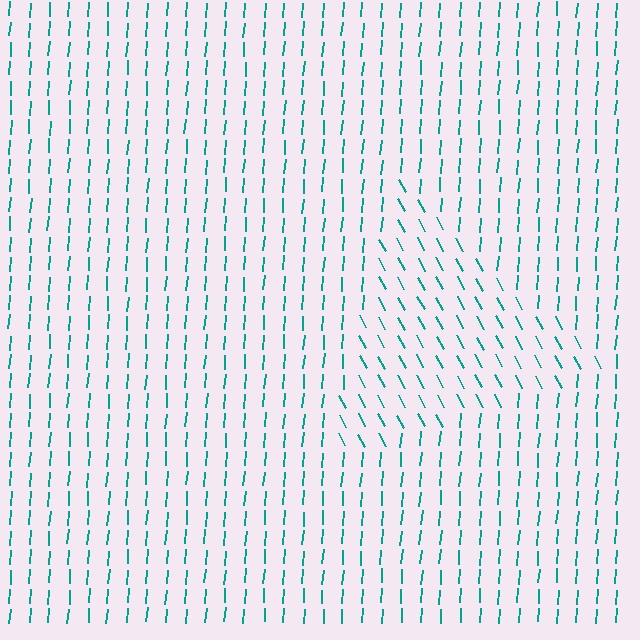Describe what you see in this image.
The image is filled with small teal line segments. A triangle region in the image has lines oriented differently from the surrounding lines, creating a visible texture boundary.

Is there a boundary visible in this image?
Yes, there is a texture boundary formed by a change in line orientation.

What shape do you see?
I see a triangle.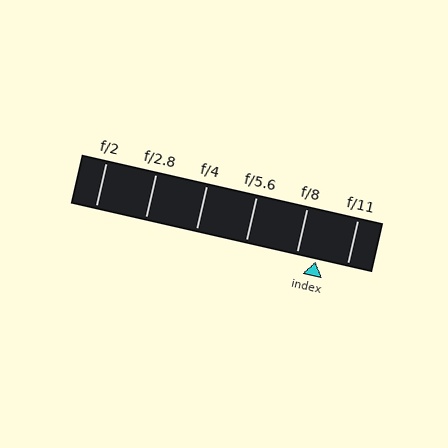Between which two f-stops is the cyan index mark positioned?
The index mark is between f/8 and f/11.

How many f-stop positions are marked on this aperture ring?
There are 6 f-stop positions marked.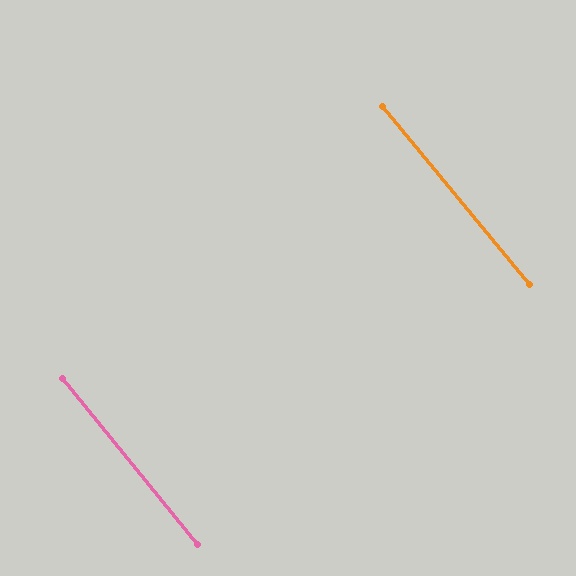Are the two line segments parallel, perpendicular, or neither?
Parallel — their directions differ by only 0.4°.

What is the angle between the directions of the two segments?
Approximately 0 degrees.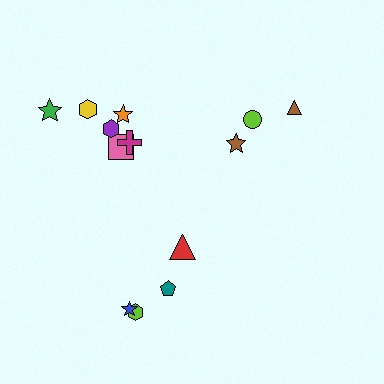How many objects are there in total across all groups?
There are 13 objects.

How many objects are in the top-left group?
There are 6 objects.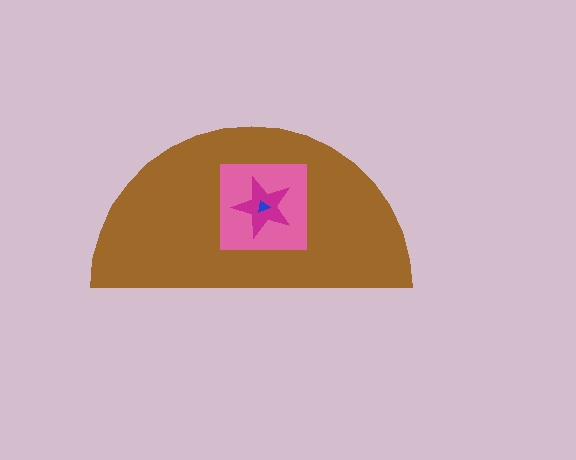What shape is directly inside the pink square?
The magenta star.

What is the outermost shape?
The brown semicircle.